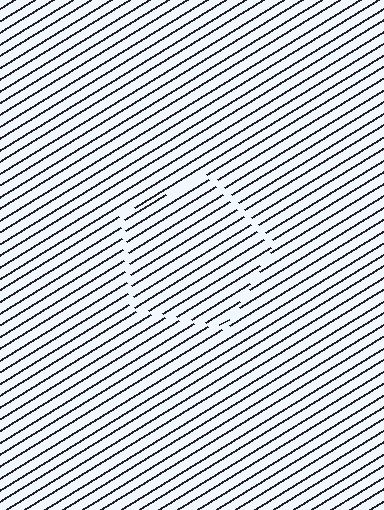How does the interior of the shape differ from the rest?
The interior of the shape contains the same grating, shifted by half a period — the contour is defined by the phase discontinuity where line-ends from the inner and outer gratings abut.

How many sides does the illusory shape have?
5 sides — the line-ends trace a pentagon.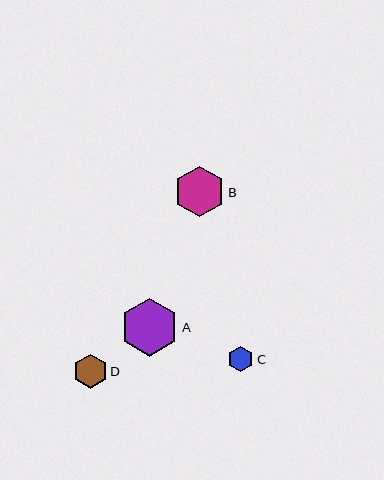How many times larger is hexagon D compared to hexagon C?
Hexagon D is approximately 1.3 times the size of hexagon C.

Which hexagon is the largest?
Hexagon A is the largest with a size of approximately 58 pixels.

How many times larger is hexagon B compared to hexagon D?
Hexagon B is approximately 1.5 times the size of hexagon D.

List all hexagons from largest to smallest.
From largest to smallest: A, B, D, C.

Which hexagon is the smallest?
Hexagon C is the smallest with a size of approximately 26 pixels.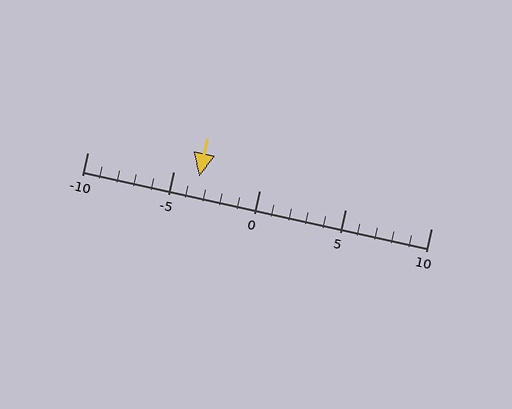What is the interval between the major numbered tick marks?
The major tick marks are spaced 5 units apart.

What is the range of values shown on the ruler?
The ruler shows values from -10 to 10.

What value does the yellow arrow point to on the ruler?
The yellow arrow points to approximately -4.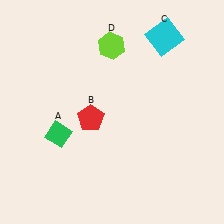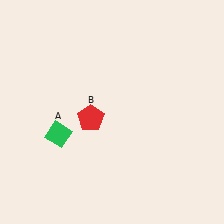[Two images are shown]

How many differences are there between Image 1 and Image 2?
There are 2 differences between the two images.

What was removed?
The cyan square (C), the lime hexagon (D) were removed in Image 2.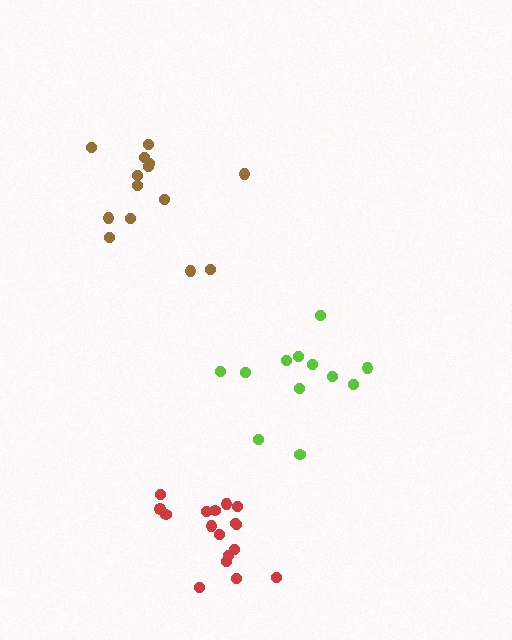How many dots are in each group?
Group 1: 12 dots, Group 2: 14 dots, Group 3: 17 dots (43 total).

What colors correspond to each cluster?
The clusters are colored: lime, brown, red.